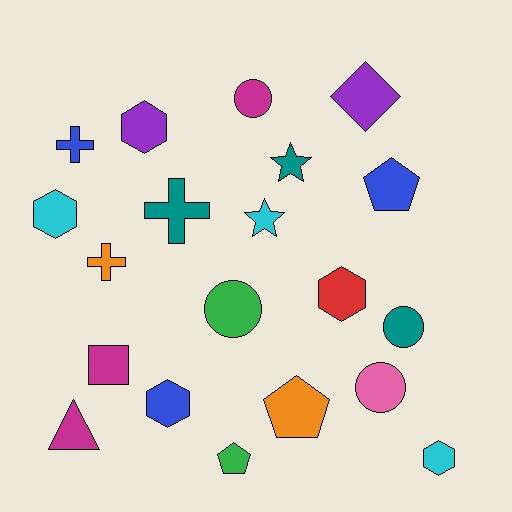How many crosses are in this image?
There are 3 crosses.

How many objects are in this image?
There are 20 objects.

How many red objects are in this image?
There is 1 red object.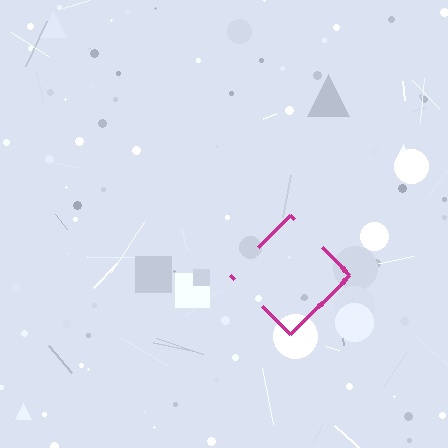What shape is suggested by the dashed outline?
The dashed outline suggests a diamond.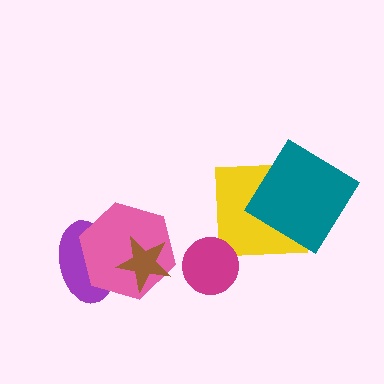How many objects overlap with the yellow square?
1 object overlaps with the yellow square.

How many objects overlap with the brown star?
2 objects overlap with the brown star.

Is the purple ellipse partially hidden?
Yes, it is partially covered by another shape.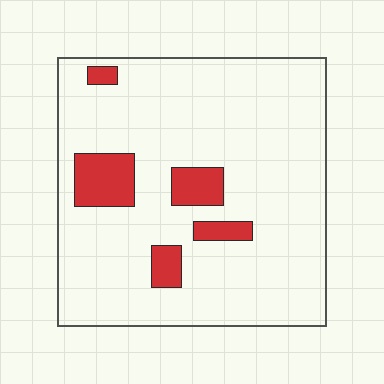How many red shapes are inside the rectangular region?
5.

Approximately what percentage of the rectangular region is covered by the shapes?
Approximately 10%.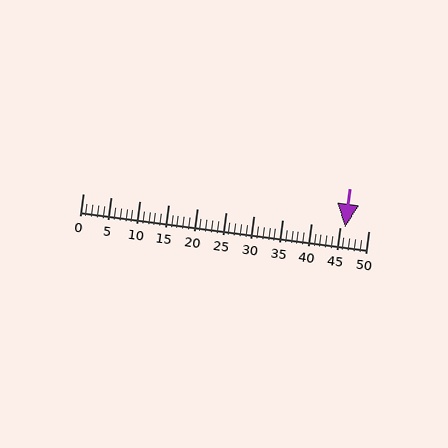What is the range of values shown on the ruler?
The ruler shows values from 0 to 50.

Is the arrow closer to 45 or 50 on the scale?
The arrow is closer to 45.